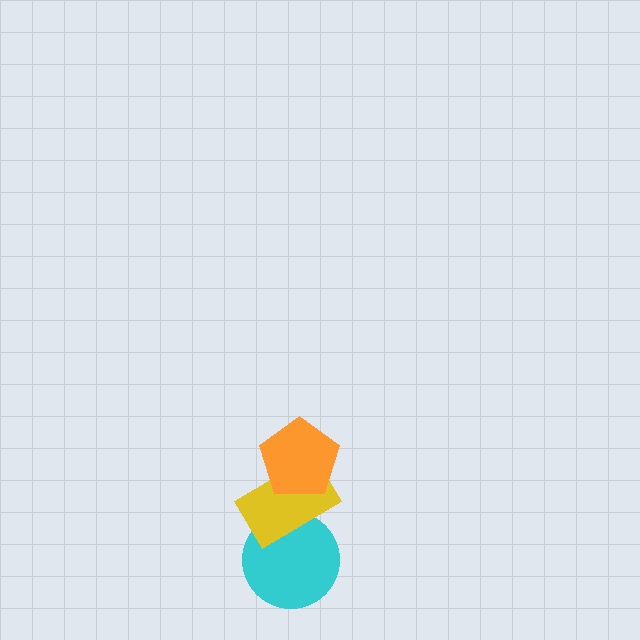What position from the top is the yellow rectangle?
The yellow rectangle is 2nd from the top.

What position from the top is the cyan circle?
The cyan circle is 3rd from the top.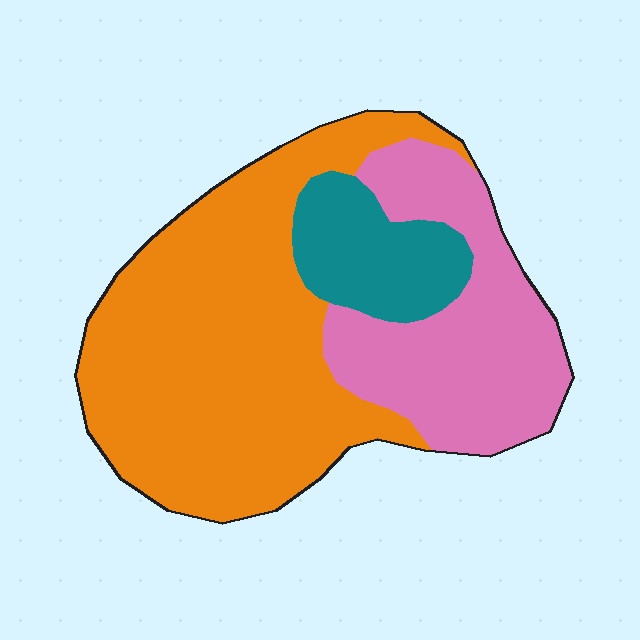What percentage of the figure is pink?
Pink covers 30% of the figure.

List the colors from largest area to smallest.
From largest to smallest: orange, pink, teal.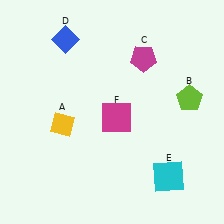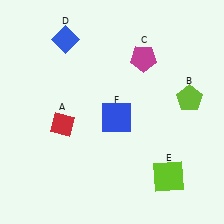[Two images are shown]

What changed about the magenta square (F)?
In Image 1, F is magenta. In Image 2, it changed to blue.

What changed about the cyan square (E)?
In Image 1, E is cyan. In Image 2, it changed to lime.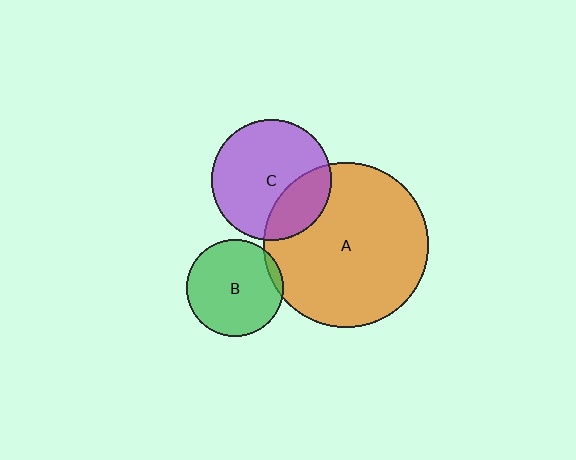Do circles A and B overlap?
Yes.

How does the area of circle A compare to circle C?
Approximately 1.9 times.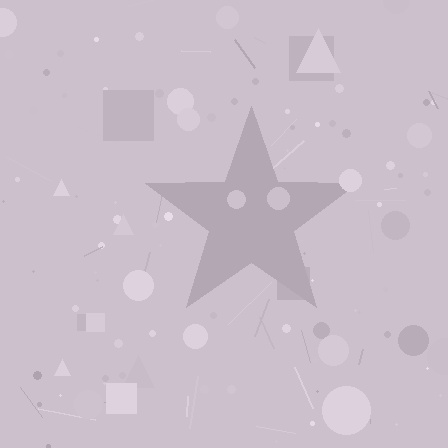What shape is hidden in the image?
A star is hidden in the image.